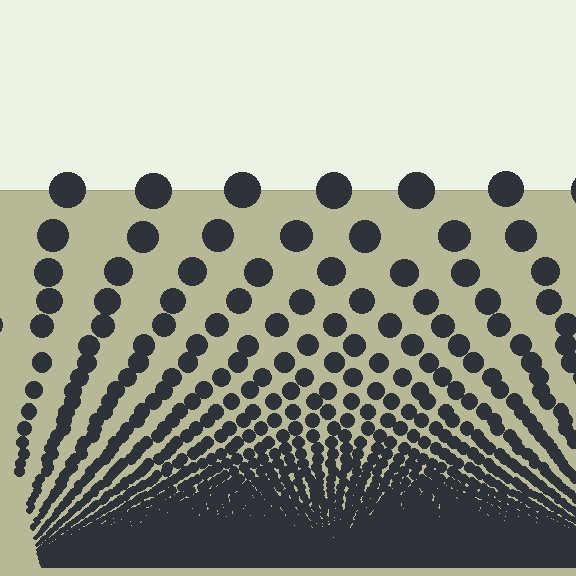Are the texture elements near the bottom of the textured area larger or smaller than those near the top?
Smaller. The gradient is inverted — elements near the bottom are smaller and denser.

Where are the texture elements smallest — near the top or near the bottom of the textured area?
Near the bottom.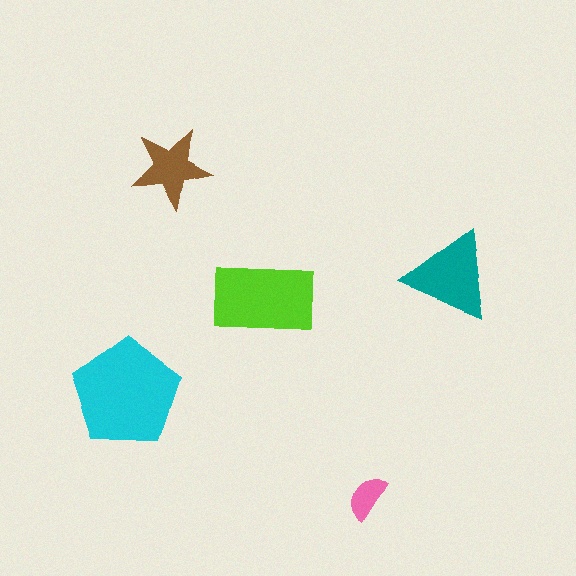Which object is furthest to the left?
The cyan pentagon is leftmost.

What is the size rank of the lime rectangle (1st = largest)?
2nd.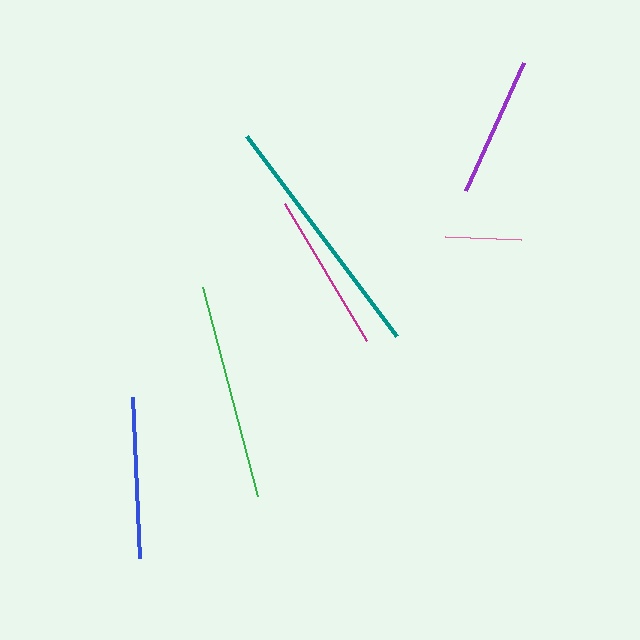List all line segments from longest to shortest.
From longest to shortest: teal, green, blue, magenta, purple, pink.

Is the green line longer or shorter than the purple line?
The green line is longer than the purple line.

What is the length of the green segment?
The green segment is approximately 216 pixels long.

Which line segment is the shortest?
The pink line is the shortest at approximately 76 pixels.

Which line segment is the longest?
The teal line is the longest at approximately 250 pixels.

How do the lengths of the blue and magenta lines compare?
The blue and magenta lines are approximately the same length.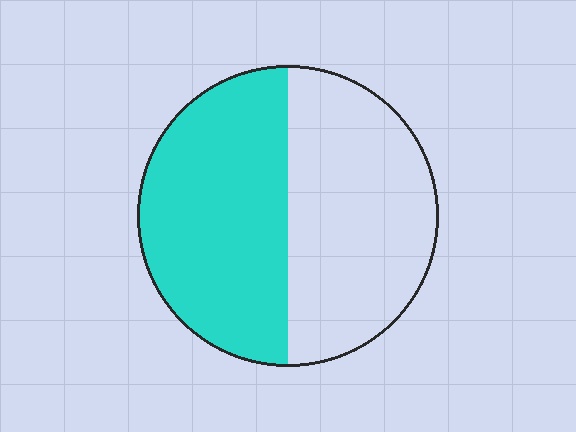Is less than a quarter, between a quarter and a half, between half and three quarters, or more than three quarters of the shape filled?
Between half and three quarters.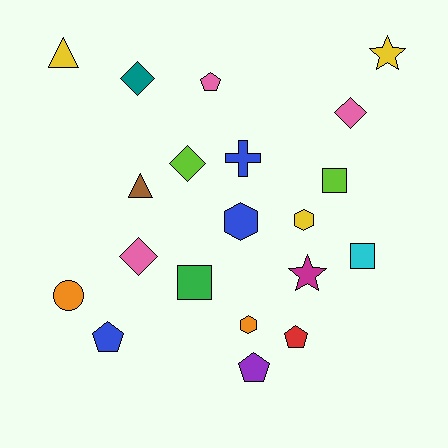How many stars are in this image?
There are 2 stars.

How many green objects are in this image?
There is 1 green object.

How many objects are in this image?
There are 20 objects.